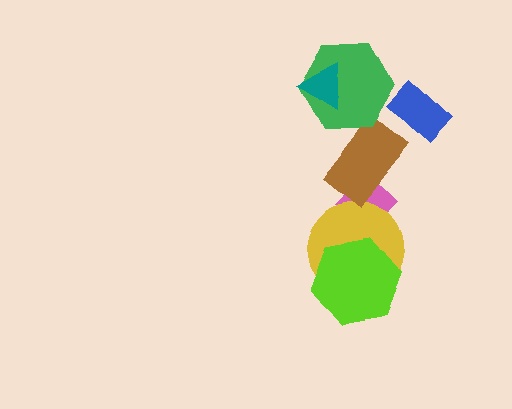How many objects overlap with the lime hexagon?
1 object overlaps with the lime hexagon.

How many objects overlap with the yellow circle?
2 objects overlap with the yellow circle.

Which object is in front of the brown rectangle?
The green hexagon is in front of the brown rectangle.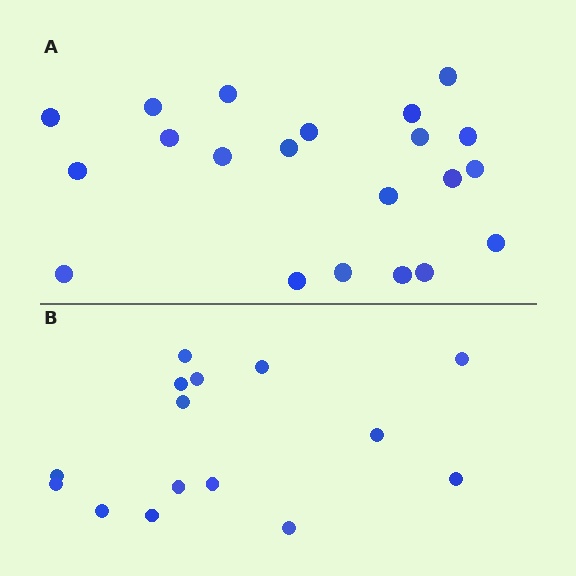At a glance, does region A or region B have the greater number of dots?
Region A (the top region) has more dots.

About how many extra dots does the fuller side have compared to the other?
Region A has about 6 more dots than region B.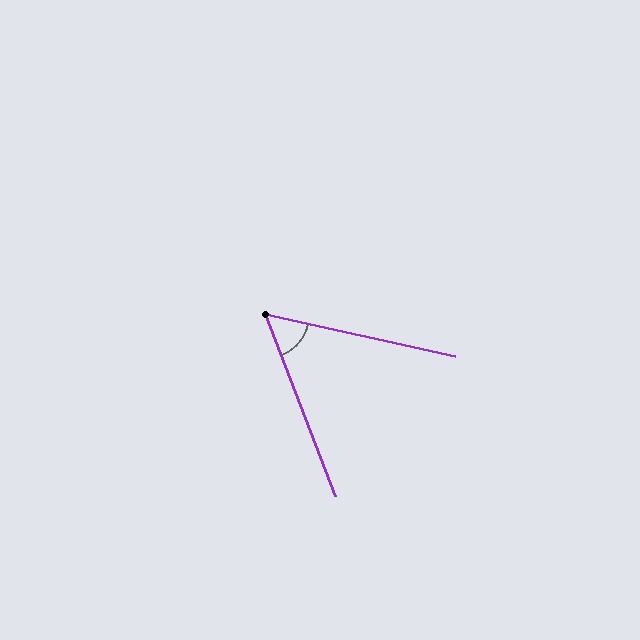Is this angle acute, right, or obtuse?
It is acute.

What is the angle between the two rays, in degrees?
Approximately 56 degrees.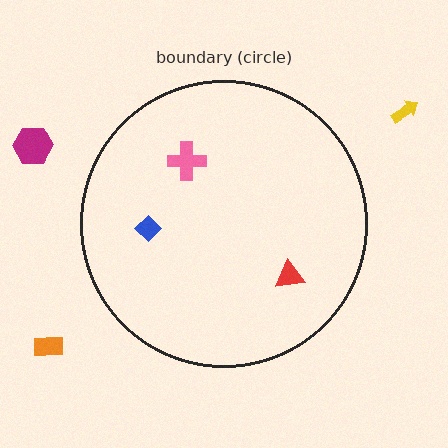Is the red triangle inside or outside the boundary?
Inside.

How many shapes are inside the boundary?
3 inside, 3 outside.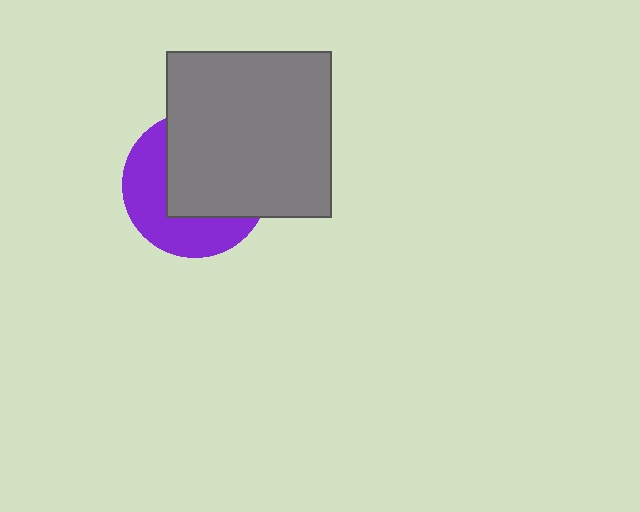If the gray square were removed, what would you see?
You would see the complete purple circle.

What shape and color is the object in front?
The object in front is a gray square.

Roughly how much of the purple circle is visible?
A small part of it is visible (roughly 43%).